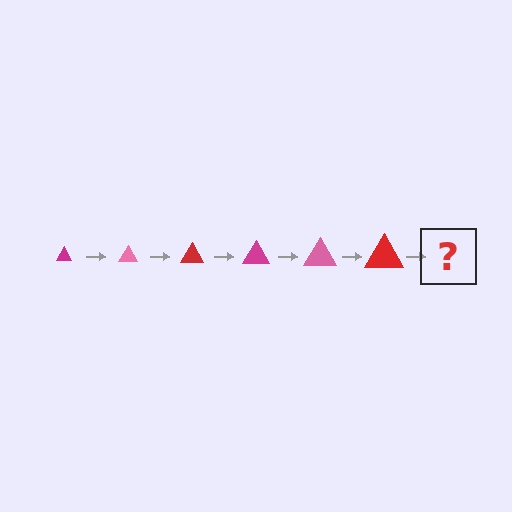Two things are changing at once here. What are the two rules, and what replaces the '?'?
The two rules are that the triangle grows larger each step and the color cycles through magenta, pink, and red. The '?' should be a magenta triangle, larger than the previous one.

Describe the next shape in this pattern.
It should be a magenta triangle, larger than the previous one.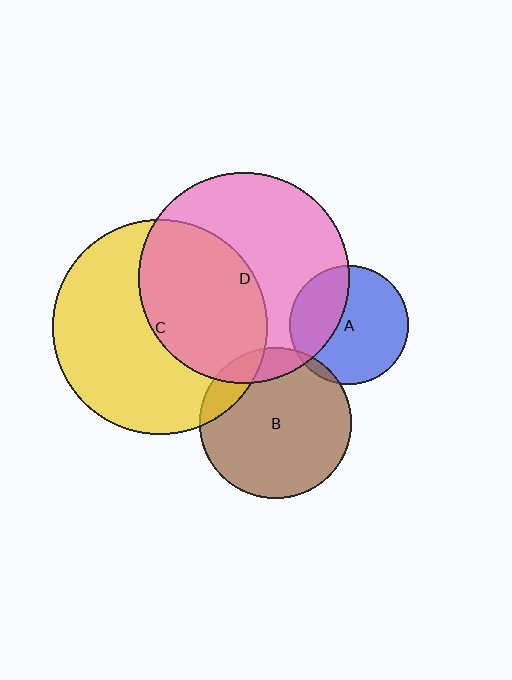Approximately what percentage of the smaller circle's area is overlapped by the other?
Approximately 45%.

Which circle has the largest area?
Circle C (yellow).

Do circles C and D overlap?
Yes.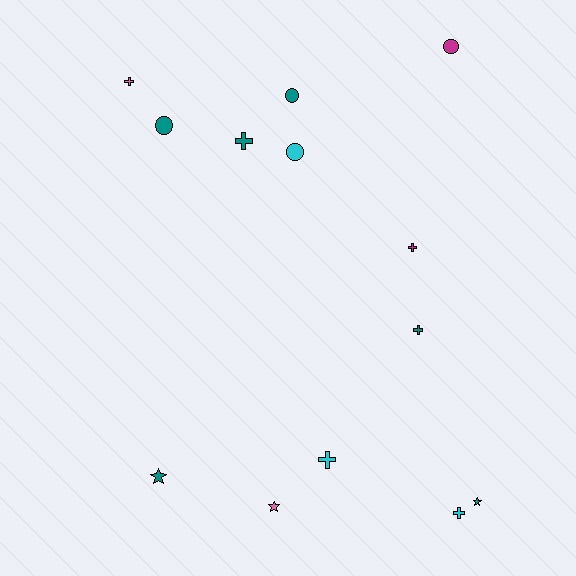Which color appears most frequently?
Teal, with 6 objects.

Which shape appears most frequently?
Cross, with 6 objects.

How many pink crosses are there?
There is 1 pink cross.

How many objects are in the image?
There are 13 objects.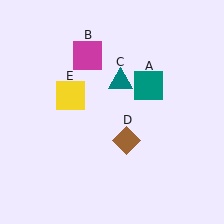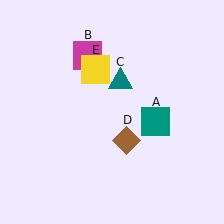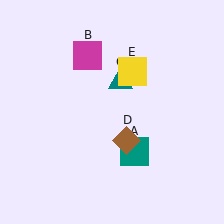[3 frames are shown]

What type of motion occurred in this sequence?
The teal square (object A), yellow square (object E) rotated clockwise around the center of the scene.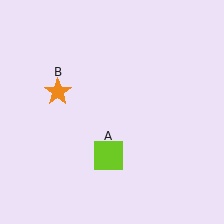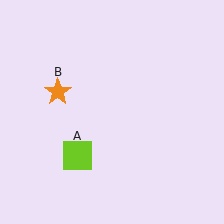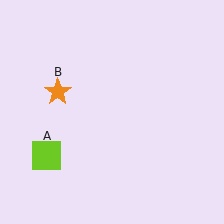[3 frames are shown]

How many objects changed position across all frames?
1 object changed position: lime square (object A).